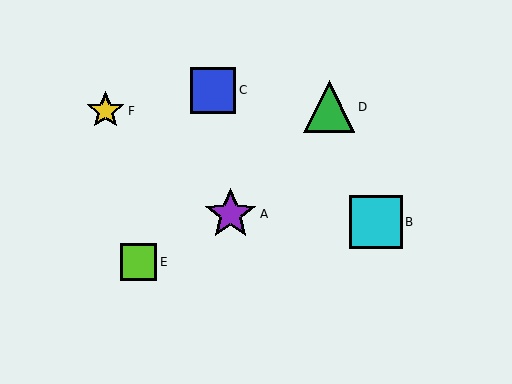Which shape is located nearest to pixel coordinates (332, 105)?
The green triangle (labeled D) at (329, 107) is nearest to that location.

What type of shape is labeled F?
Shape F is a yellow star.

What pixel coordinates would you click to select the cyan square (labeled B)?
Click at (376, 222) to select the cyan square B.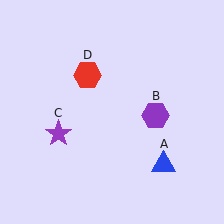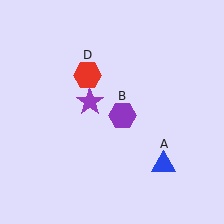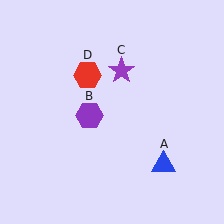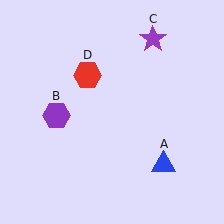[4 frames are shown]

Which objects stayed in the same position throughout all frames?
Blue triangle (object A) and red hexagon (object D) remained stationary.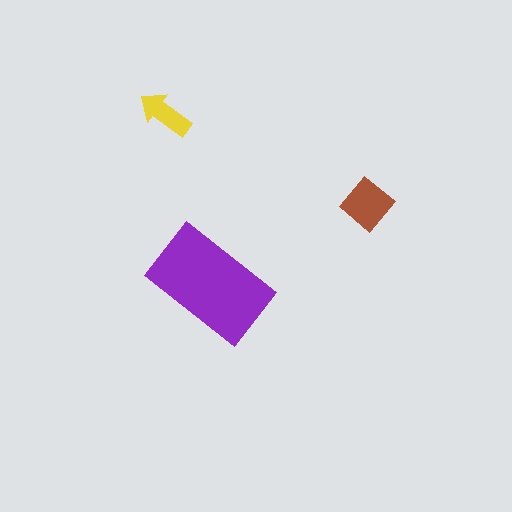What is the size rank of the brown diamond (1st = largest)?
2nd.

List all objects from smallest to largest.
The yellow arrow, the brown diamond, the purple rectangle.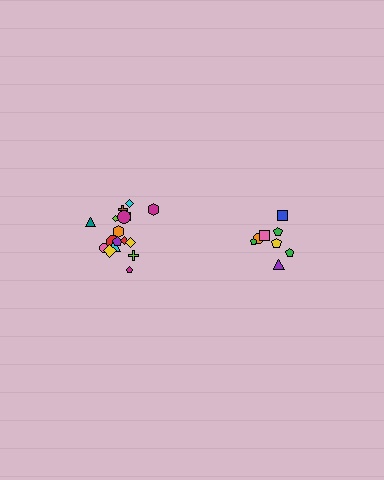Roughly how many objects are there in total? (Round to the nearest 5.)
Roughly 25 objects in total.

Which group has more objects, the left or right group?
The left group.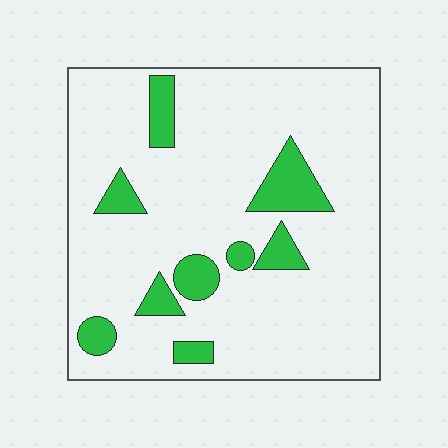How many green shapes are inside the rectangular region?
9.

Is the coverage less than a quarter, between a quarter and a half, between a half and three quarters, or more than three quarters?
Less than a quarter.